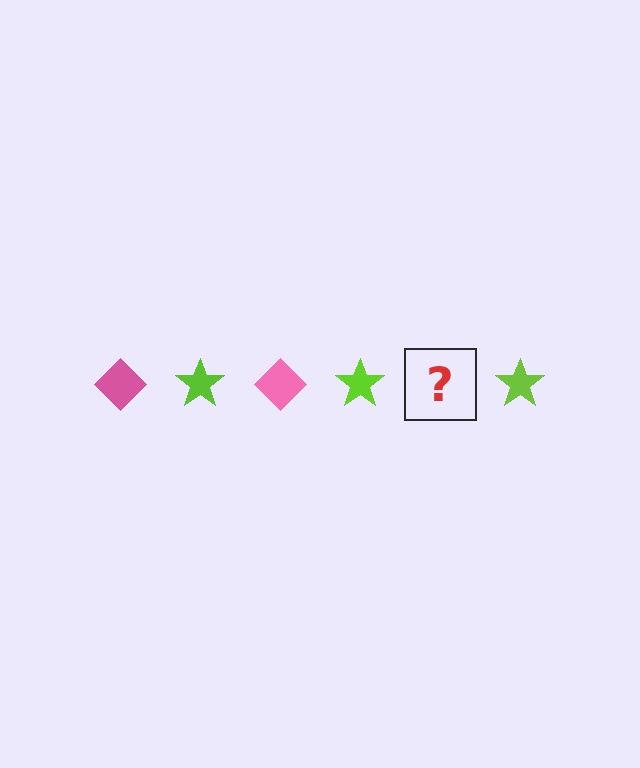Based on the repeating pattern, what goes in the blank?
The blank should be a pink diamond.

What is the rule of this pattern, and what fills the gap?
The rule is that the pattern alternates between pink diamond and lime star. The gap should be filled with a pink diamond.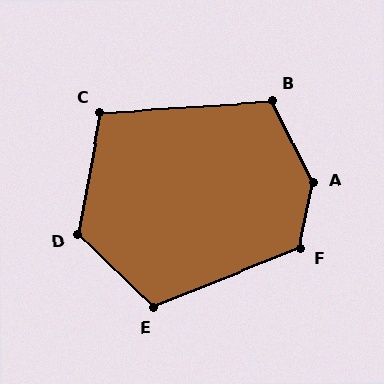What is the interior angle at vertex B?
Approximately 113 degrees (obtuse).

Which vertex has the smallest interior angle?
C, at approximately 104 degrees.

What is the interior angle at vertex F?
Approximately 123 degrees (obtuse).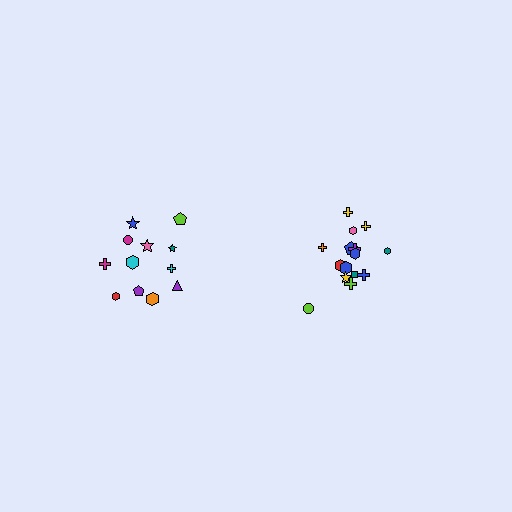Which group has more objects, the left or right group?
The right group.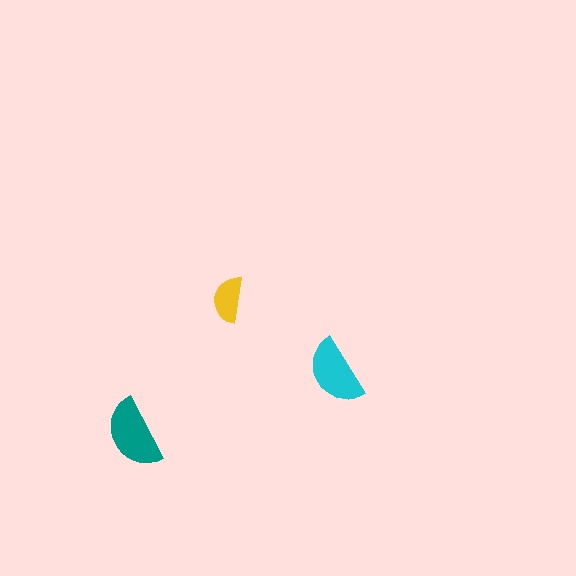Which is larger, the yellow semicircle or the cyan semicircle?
The cyan one.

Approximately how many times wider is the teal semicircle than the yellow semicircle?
About 1.5 times wider.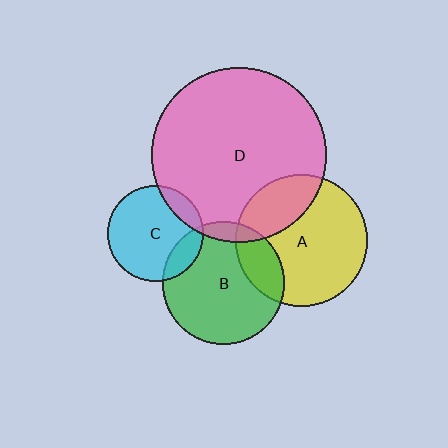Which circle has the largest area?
Circle D (pink).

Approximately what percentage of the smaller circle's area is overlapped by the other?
Approximately 10%.